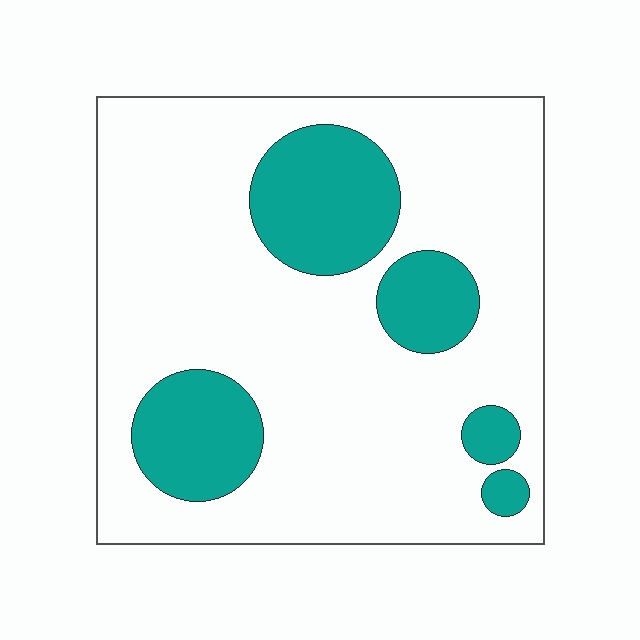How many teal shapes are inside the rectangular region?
5.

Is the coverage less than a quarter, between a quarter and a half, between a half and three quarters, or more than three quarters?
Less than a quarter.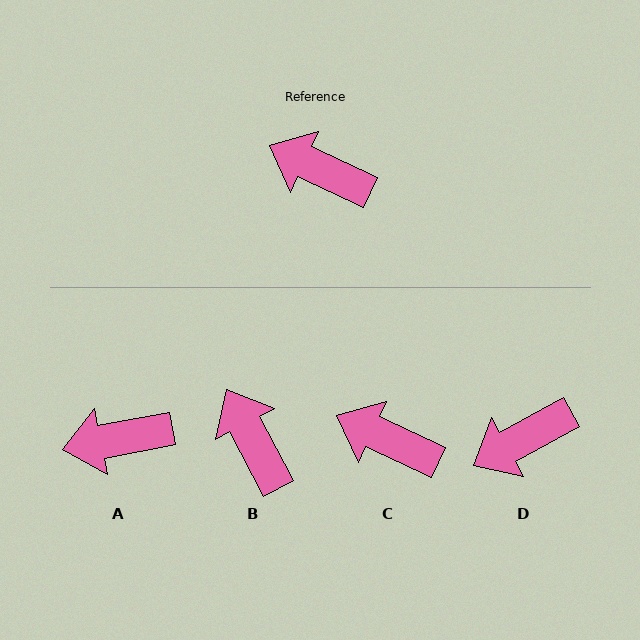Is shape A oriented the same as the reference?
No, it is off by about 36 degrees.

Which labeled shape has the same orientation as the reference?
C.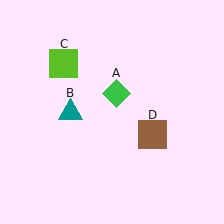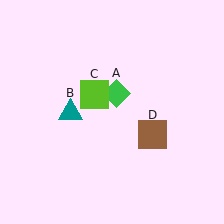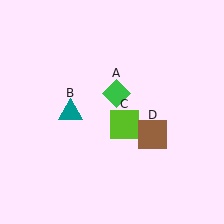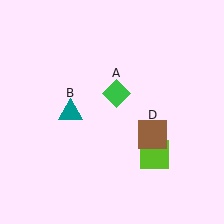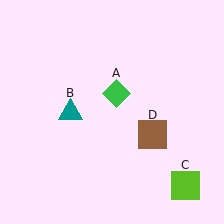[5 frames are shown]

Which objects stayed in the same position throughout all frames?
Green diamond (object A) and teal triangle (object B) and brown square (object D) remained stationary.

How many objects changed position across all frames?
1 object changed position: lime square (object C).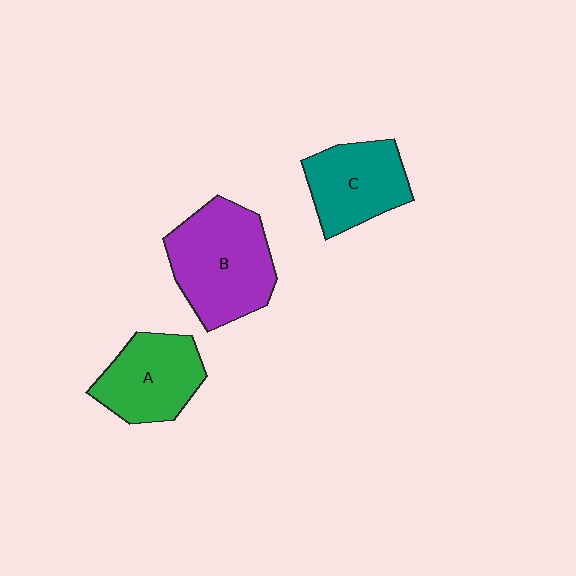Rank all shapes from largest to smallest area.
From largest to smallest: B (purple), A (green), C (teal).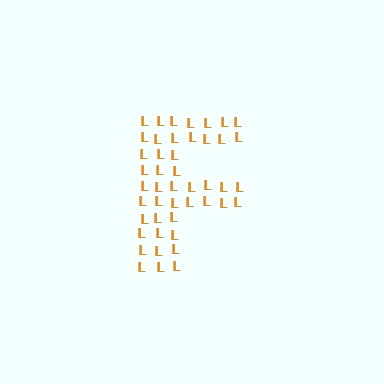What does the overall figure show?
The overall figure shows the letter F.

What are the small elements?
The small elements are letter L's.